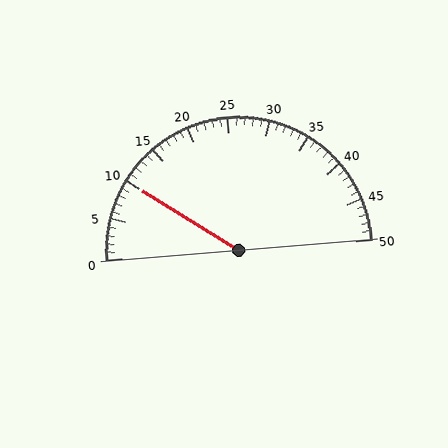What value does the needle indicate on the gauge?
The needle indicates approximately 10.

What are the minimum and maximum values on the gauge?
The gauge ranges from 0 to 50.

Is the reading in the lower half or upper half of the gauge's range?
The reading is in the lower half of the range (0 to 50).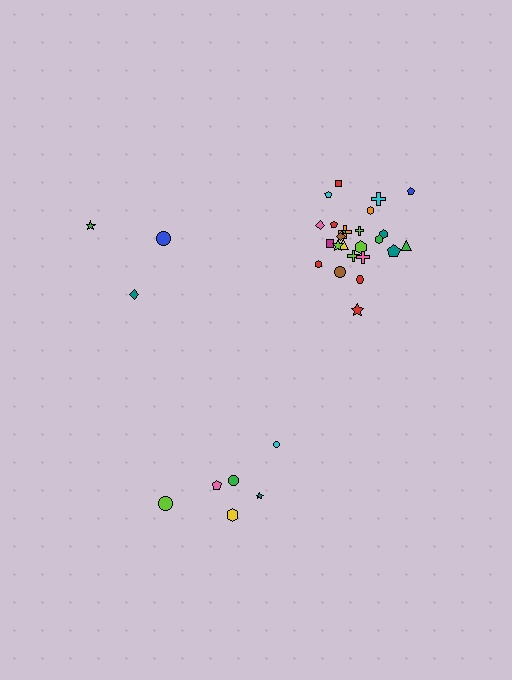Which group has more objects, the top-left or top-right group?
The top-right group.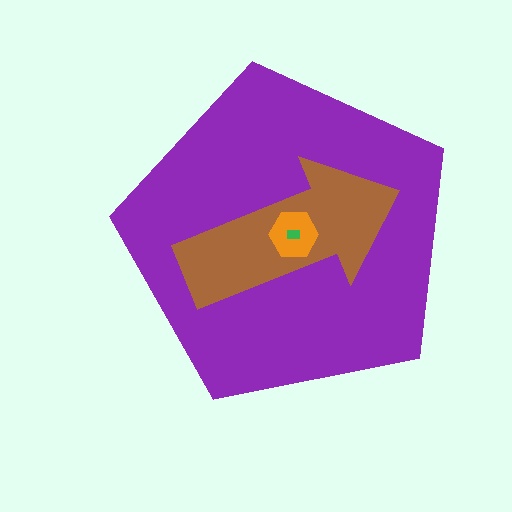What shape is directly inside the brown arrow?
The orange hexagon.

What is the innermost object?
The green rectangle.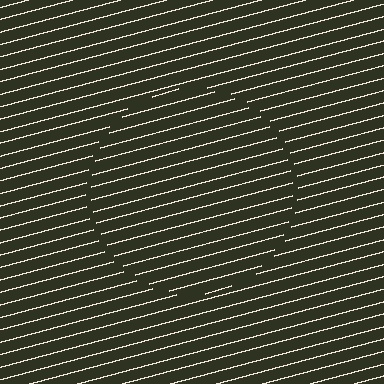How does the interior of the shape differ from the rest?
The interior of the shape contains the same grating, shifted by half a period — the contour is defined by the phase discontinuity where line-ends from the inner and outer gratings abut.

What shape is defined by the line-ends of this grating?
An illusory circle. The interior of the shape contains the same grating, shifted by half a period — the contour is defined by the phase discontinuity where line-ends from the inner and outer gratings abut.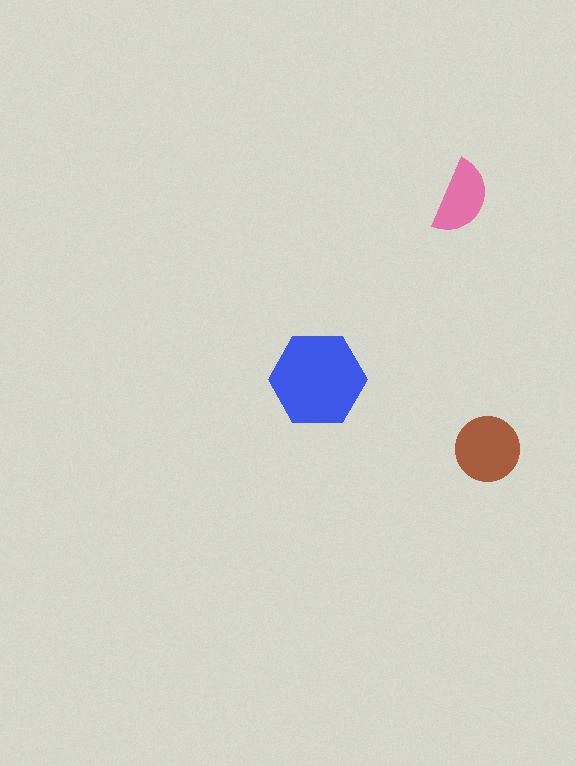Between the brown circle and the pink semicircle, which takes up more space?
The brown circle.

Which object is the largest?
The blue hexagon.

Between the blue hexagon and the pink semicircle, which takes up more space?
The blue hexagon.